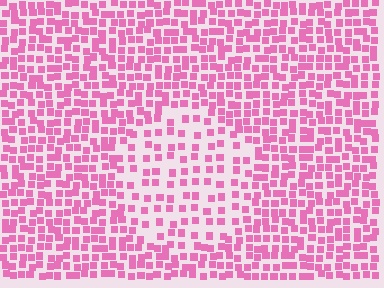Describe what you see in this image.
The image contains small pink elements arranged at two different densities. A circle-shaped region is visible where the elements are less densely packed than the surrounding area.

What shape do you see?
I see a circle.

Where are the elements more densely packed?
The elements are more densely packed outside the circle boundary.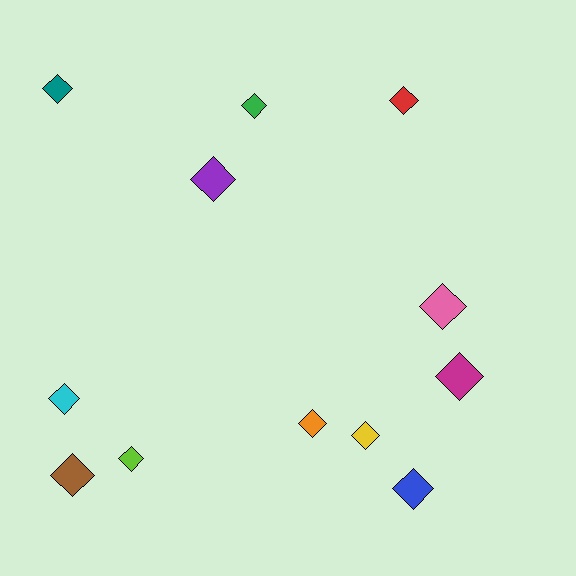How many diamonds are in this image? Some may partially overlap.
There are 12 diamonds.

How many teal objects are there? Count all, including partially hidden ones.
There is 1 teal object.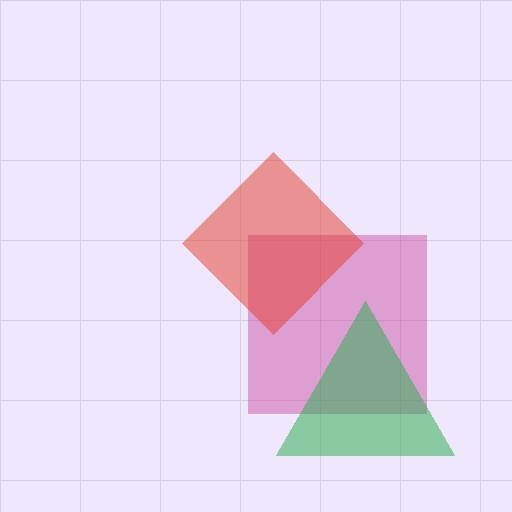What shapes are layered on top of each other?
The layered shapes are: a magenta square, a green triangle, a red diamond.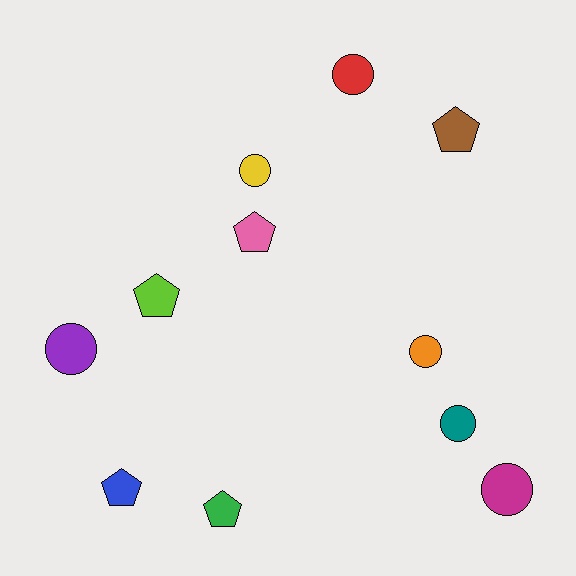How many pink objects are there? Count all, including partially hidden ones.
There is 1 pink object.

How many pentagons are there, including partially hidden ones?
There are 5 pentagons.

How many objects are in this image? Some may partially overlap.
There are 11 objects.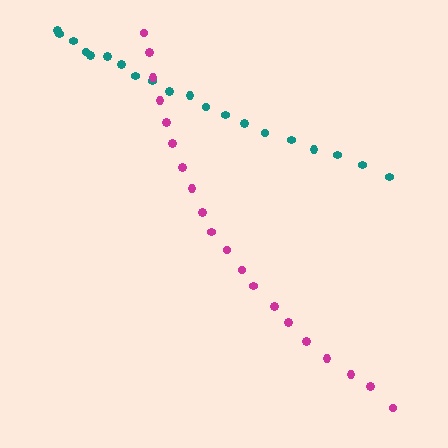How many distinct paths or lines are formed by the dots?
There are 2 distinct paths.